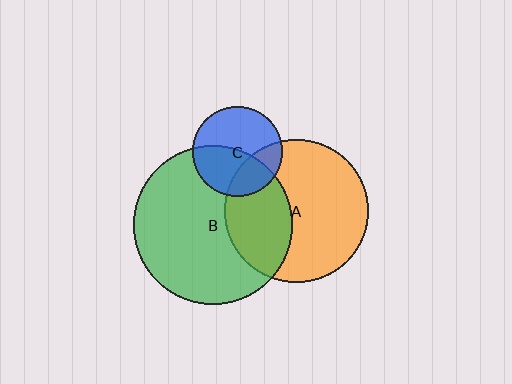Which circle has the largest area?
Circle B (green).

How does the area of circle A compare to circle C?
Approximately 2.5 times.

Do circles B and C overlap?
Yes.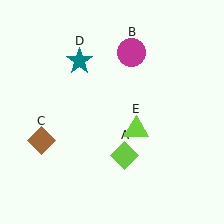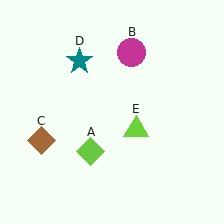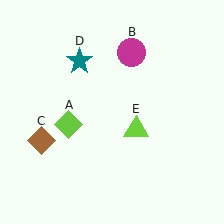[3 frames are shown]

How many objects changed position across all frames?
1 object changed position: lime diamond (object A).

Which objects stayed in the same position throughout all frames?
Magenta circle (object B) and brown diamond (object C) and teal star (object D) and lime triangle (object E) remained stationary.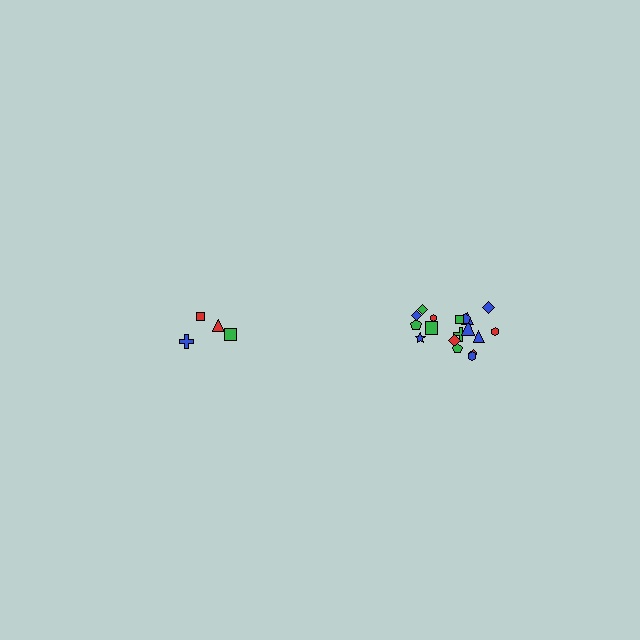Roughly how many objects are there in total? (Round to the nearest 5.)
Roughly 20 objects in total.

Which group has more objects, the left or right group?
The right group.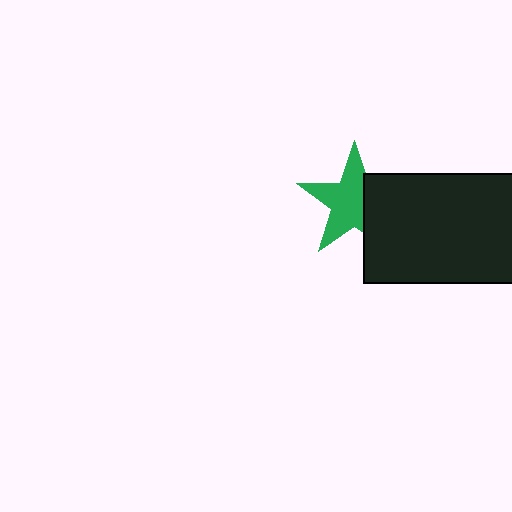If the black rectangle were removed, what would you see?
You would see the complete green star.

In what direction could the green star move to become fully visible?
The green star could move left. That would shift it out from behind the black rectangle entirely.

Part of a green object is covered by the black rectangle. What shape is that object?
It is a star.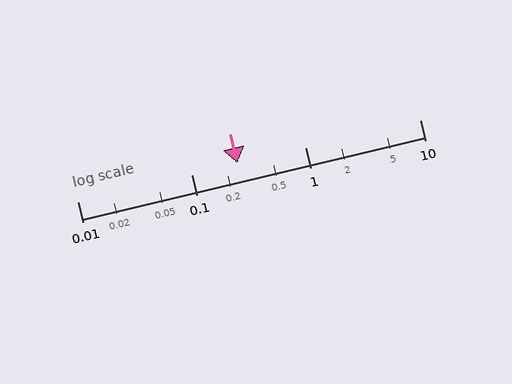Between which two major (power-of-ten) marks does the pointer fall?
The pointer is between 0.1 and 1.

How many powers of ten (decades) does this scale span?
The scale spans 3 decades, from 0.01 to 10.